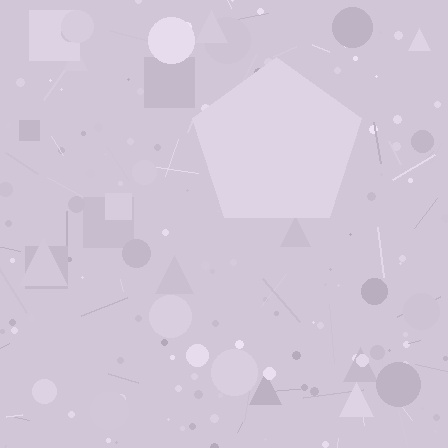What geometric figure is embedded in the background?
A pentagon is embedded in the background.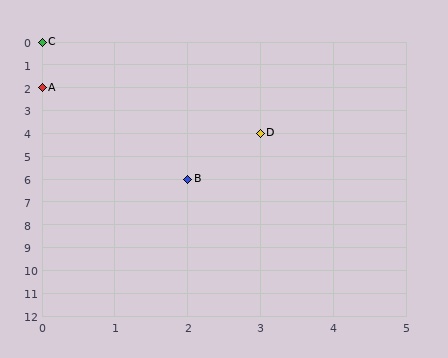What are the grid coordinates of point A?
Point A is at grid coordinates (0, 2).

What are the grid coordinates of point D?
Point D is at grid coordinates (3, 4).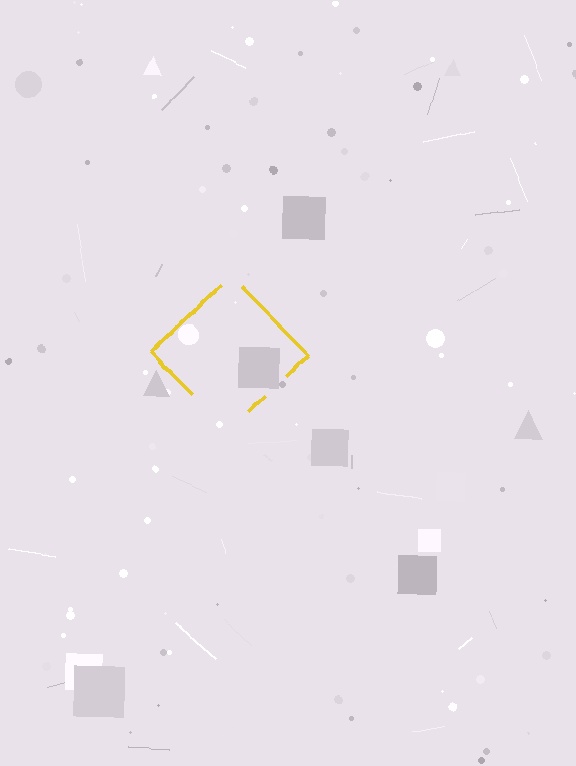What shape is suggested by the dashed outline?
The dashed outline suggests a diamond.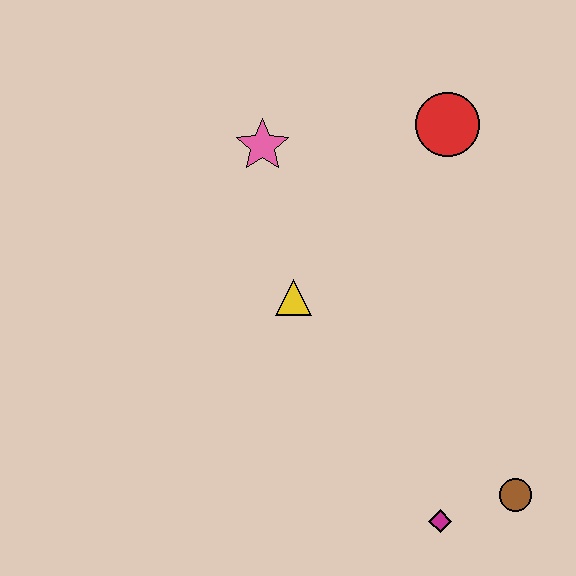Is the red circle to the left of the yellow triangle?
No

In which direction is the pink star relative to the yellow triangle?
The pink star is above the yellow triangle.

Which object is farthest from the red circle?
The magenta diamond is farthest from the red circle.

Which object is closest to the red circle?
The pink star is closest to the red circle.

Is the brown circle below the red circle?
Yes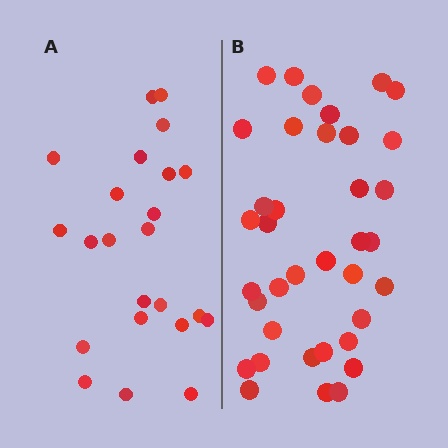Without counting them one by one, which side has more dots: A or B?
Region B (the right region) has more dots.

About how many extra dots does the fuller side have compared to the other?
Region B has approximately 15 more dots than region A.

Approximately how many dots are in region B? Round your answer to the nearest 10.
About 40 dots. (The exact count is 37, which rounds to 40.)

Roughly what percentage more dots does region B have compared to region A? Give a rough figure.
About 60% more.